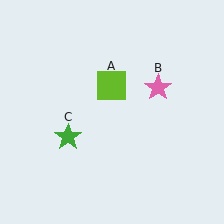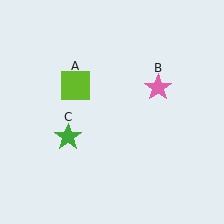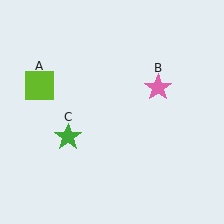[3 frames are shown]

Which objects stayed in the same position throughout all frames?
Pink star (object B) and green star (object C) remained stationary.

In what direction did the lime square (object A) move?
The lime square (object A) moved left.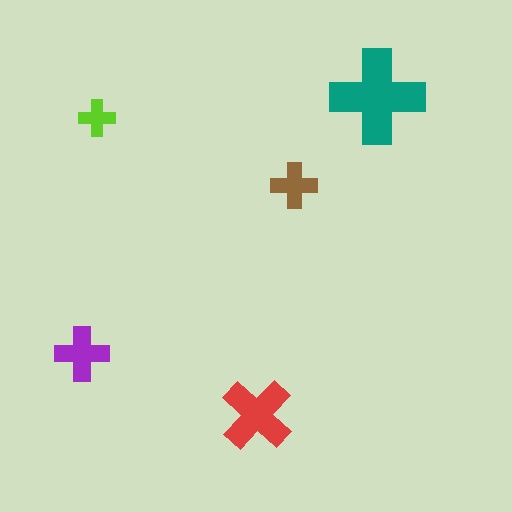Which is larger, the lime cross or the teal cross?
The teal one.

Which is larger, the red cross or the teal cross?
The teal one.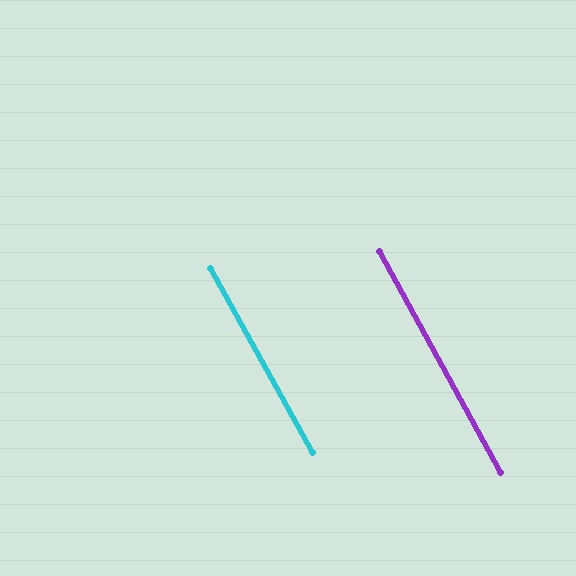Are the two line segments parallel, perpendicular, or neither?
Parallel — their directions differ by only 0.2°.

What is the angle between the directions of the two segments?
Approximately 0 degrees.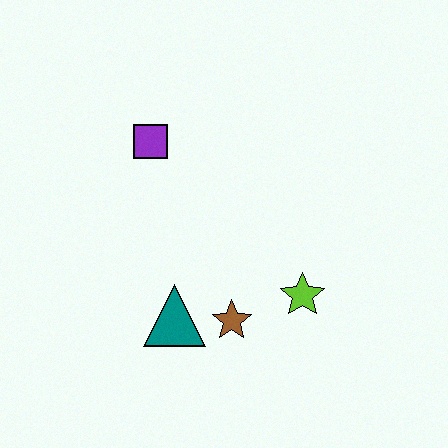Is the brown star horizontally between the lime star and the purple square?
Yes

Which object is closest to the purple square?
The teal triangle is closest to the purple square.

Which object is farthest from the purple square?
The lime star is farthest from the purple square.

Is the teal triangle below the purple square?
Yes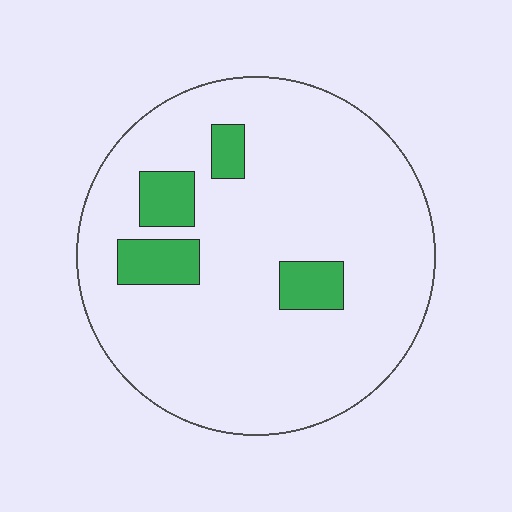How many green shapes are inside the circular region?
4.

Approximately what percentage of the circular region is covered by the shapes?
Approximately 10%.